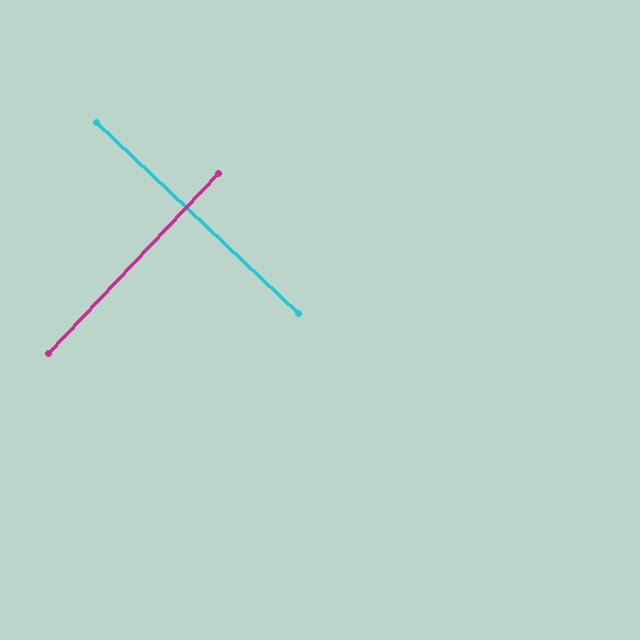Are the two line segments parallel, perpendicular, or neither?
Perpendicular — they meet at approximately 90°.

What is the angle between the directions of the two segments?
Approximately 90 degrees.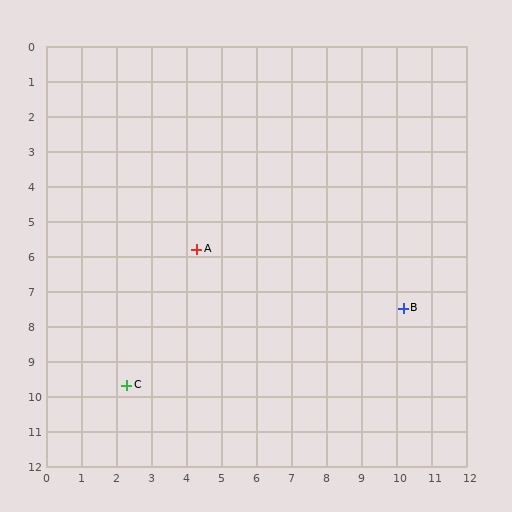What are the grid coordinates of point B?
Point B is at approximately (10.2, 7.5).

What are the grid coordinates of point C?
Point C is at approximately (2.3, 9.7).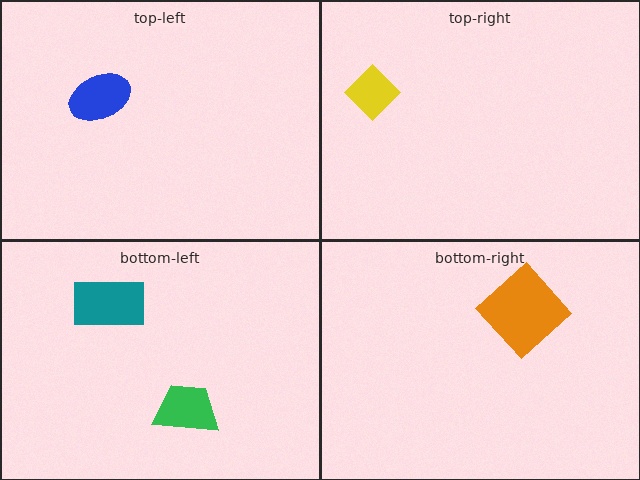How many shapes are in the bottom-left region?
2.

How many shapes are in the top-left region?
1.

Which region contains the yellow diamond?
The top-right region.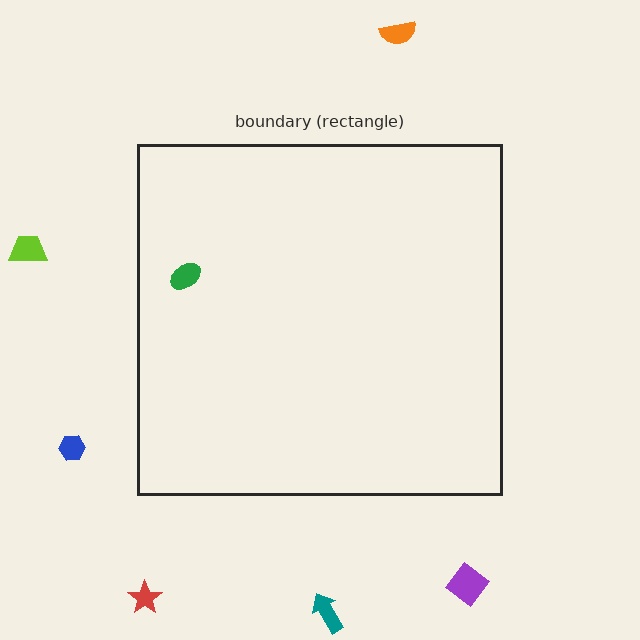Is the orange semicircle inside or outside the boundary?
Outside.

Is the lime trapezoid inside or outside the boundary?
Outside.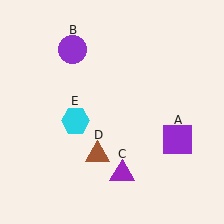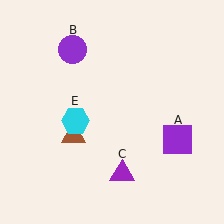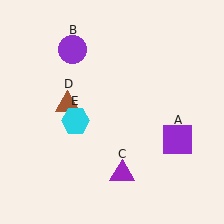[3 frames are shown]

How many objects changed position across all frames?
1 object changed position: brown triangle (object D).